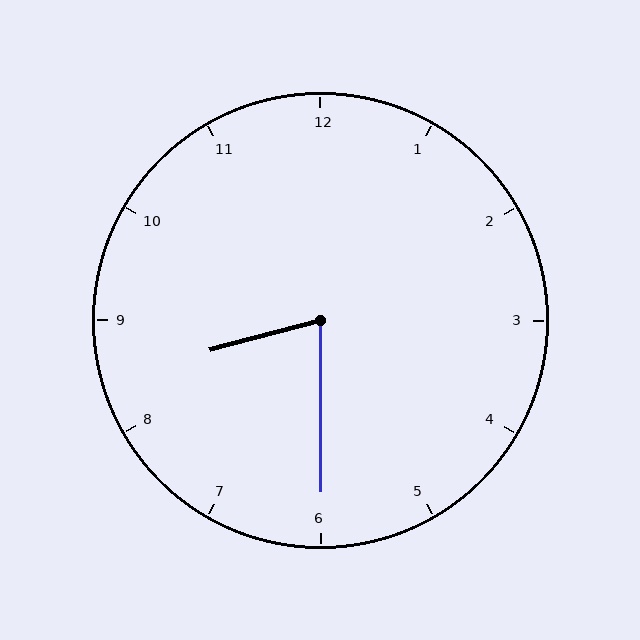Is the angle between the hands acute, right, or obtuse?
It is acute.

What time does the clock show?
8:30.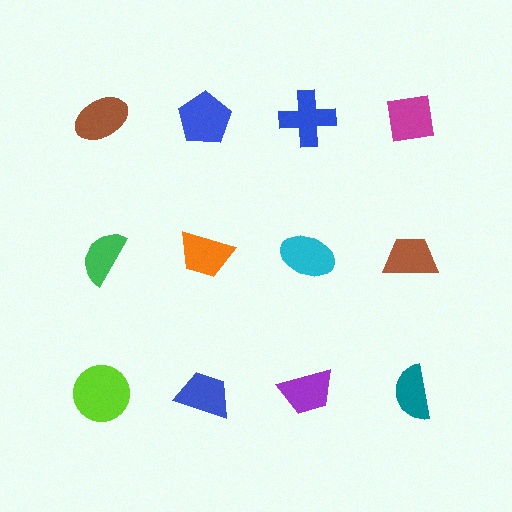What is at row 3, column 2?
A blue trapezoid.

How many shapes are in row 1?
4 shapes.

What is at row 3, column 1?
A lime circle.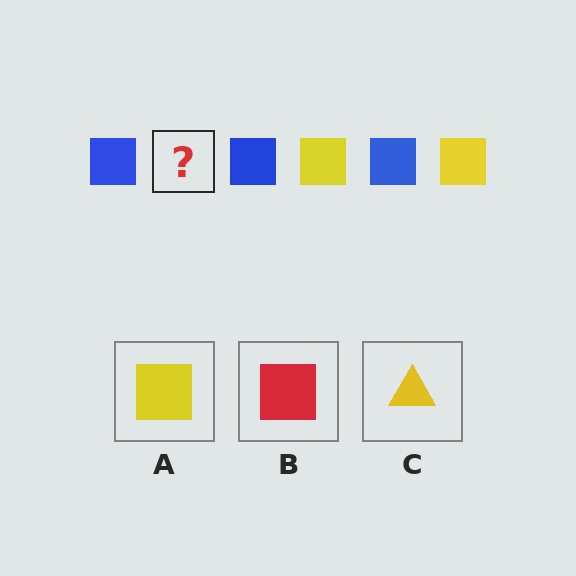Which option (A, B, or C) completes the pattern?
A.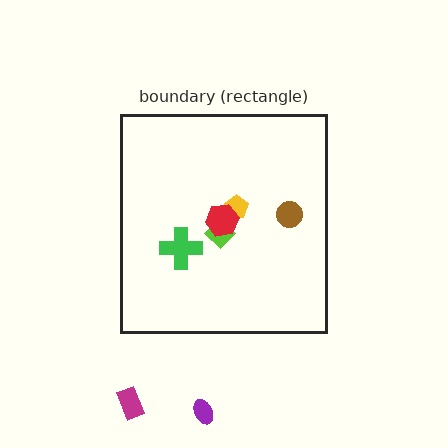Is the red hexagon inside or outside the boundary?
Inside.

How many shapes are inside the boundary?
5 inside, 2 outside.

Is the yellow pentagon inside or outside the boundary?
Inside.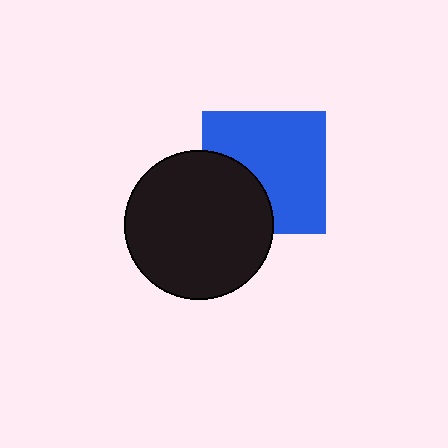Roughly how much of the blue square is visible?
Most of it is visible (roughly 68%).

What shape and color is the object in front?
The object in front is a black circle.